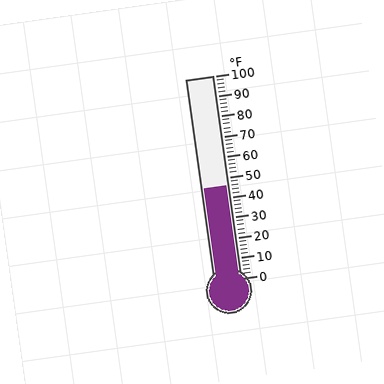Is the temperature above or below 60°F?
The temperature is below 60°F.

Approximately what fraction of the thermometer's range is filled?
The thermometer is filled to approximately 45% of its range.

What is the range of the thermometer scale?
The thermometer scale ranges from 0°F to 100°F.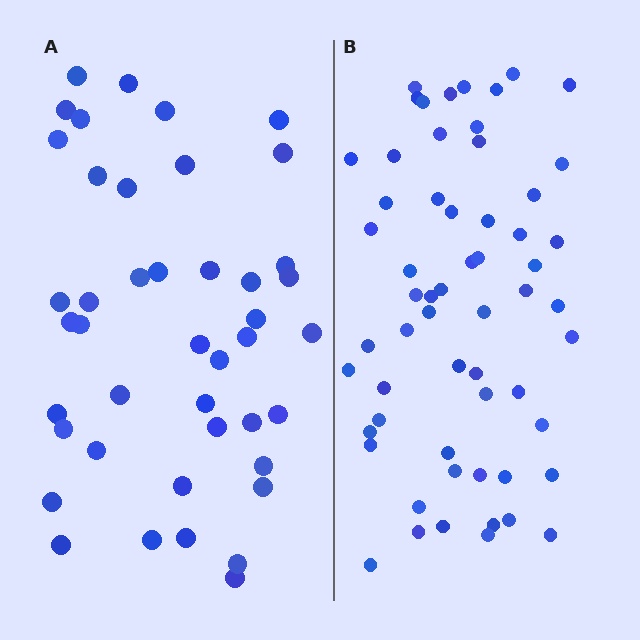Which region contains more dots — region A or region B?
Region B (the right region) has more dots.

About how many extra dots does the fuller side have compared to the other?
Region B has approximately 15 more dots than region A.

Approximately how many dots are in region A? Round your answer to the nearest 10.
About 40 dots. (The exact count is 43, which rounds to 40.)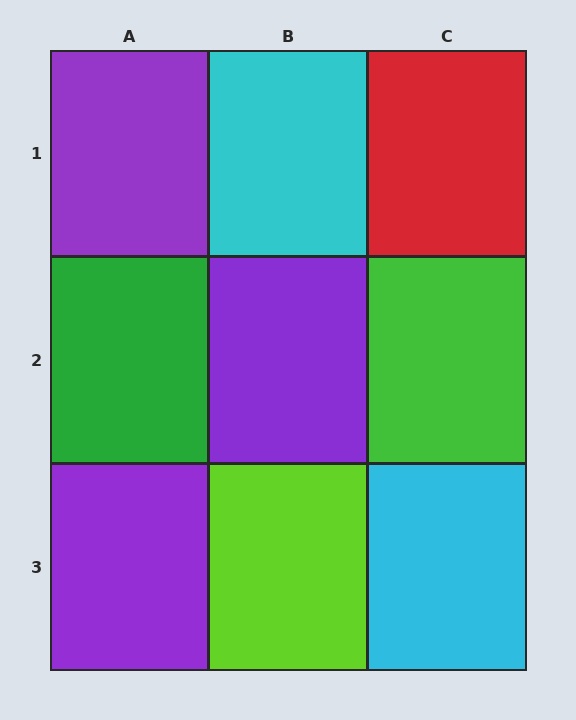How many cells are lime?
1 cell is lime.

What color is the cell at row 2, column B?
Purple.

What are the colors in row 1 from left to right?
Purple, cyan, red.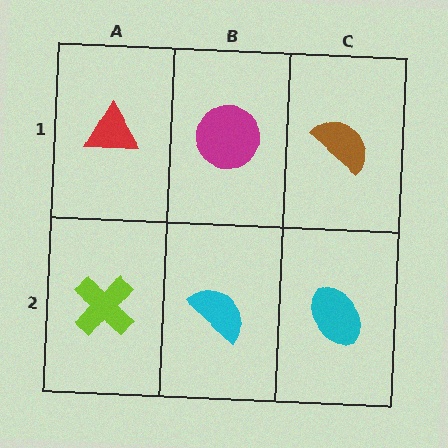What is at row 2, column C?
A cyan ellipse.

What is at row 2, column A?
A lime cross.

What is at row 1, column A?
A red triangle.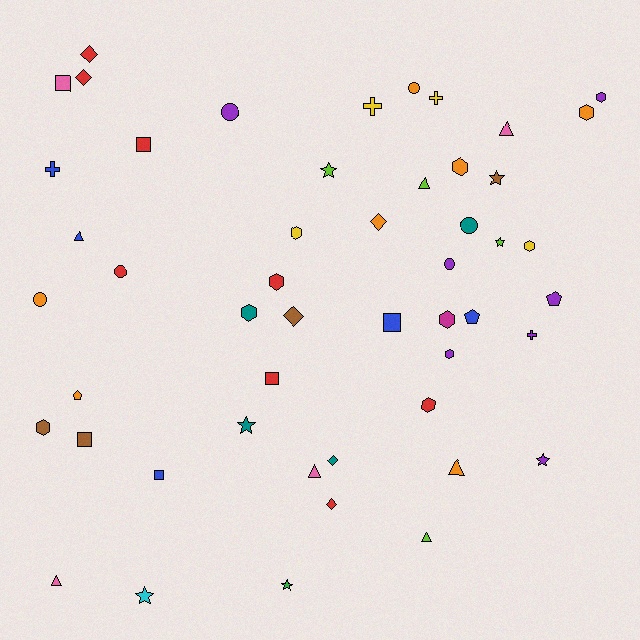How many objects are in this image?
There are 50 objects.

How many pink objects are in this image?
There are 4 pink objects.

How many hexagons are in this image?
There are 11 hexagons.